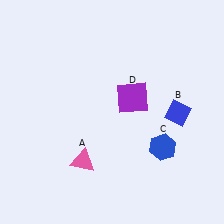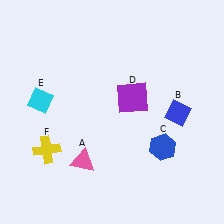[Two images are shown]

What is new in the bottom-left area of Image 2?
A yellow cross (F) was added in the bottom-left area of Image 2.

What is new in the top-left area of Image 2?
A cyan diamond (E) was added in the top-left area of Image 2.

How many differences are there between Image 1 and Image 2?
There are 2 differences between the two images.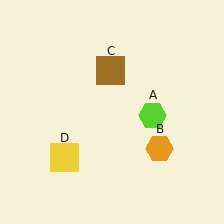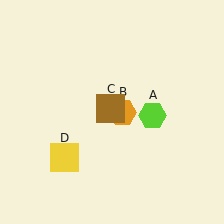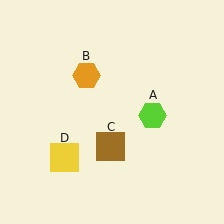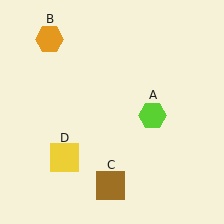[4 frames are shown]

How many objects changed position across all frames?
2 objects changed position: orange hexagon (object B), brown square (object C).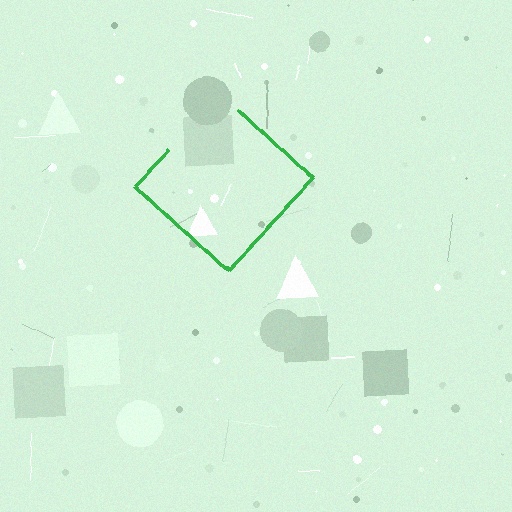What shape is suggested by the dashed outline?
The dashed outline suggests a diamond.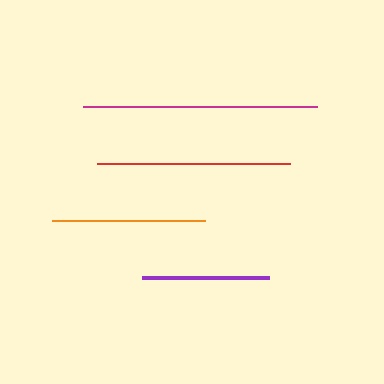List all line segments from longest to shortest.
From longest to shortest: magenta, red, orange, purple.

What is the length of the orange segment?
The orange segment is approximately 152 pixels long.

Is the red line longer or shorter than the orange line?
The red line is longer than the orange line.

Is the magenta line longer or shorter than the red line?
The magenta line is longer than the red line.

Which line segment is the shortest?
The purple line is the shortest at approximately 127 pixels.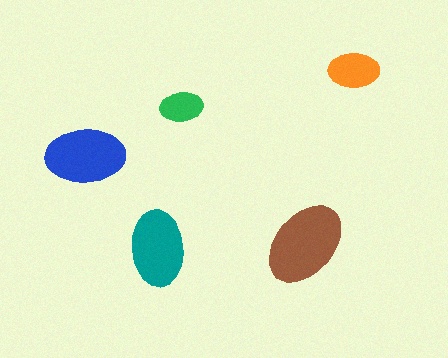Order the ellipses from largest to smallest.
the brown one, the blue one, the teal one, the orange one, the green one.